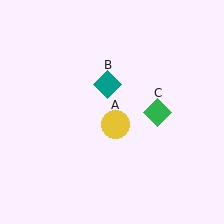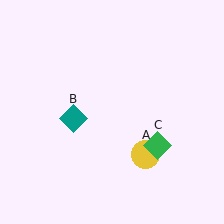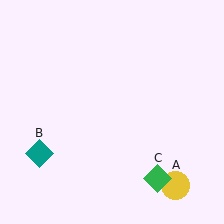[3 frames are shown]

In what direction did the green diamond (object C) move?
The green diamond (object C) moved down.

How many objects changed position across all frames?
3 objects changed position: yellow circle (object A), teal diamond (object B), green diamond (object C).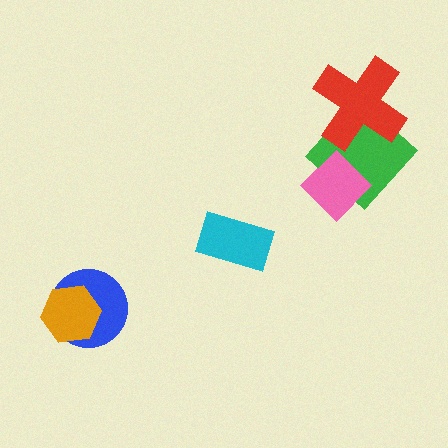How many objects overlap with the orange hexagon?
1 object overlaps with the orange hexagon.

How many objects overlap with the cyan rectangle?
0 objects overlap with the cyan rectangle.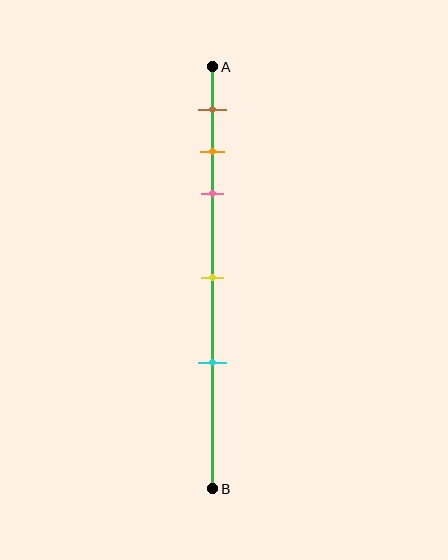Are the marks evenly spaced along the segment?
No, the marks are not evenly spaced.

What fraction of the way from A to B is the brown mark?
The brown mark is approximately 10% (0.1) of the way from A to B.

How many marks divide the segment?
There are 5 marks dividing the segment.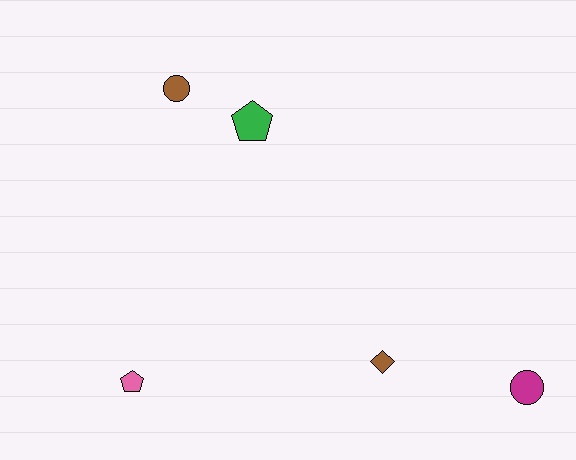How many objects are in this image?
There are 5 objects.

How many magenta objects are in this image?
There is 1 magenta object.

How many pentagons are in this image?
There are 2 pentagons.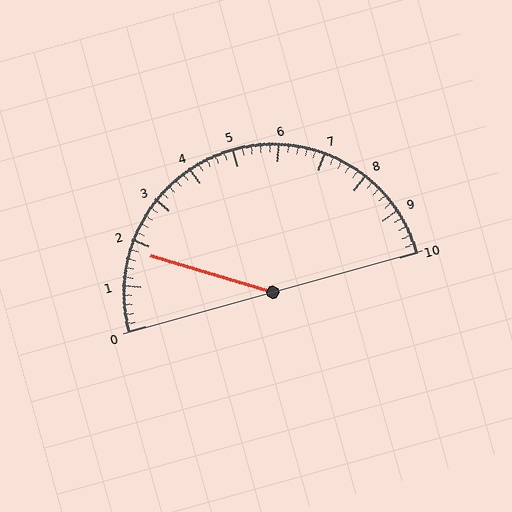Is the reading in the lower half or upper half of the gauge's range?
The reading is in the lower half of the range (0 to 10).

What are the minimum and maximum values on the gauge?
The gauge ranges from 0 to 10.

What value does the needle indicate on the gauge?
The needle indicates approximately 1.8.